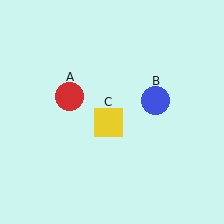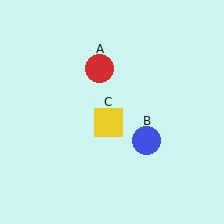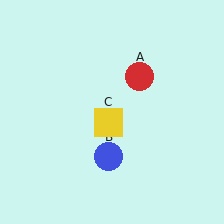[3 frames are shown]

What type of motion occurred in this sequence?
The red circle (object A), blue circle (object B) rotated clockwise around the center of the scene.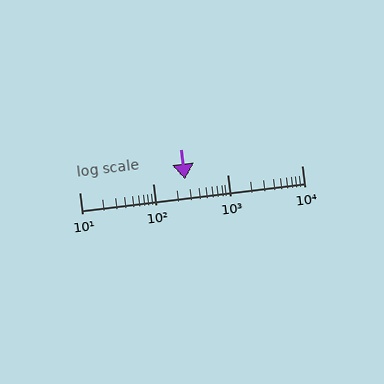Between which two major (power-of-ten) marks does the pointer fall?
The pointer is between 100 and 1000.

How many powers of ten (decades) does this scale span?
The scale spans 3 decades, from 10 to 10000.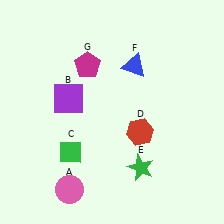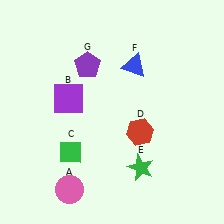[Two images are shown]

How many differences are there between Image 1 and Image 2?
There is 1 difference between the two images.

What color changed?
The pentagon (G) changed from magenta in Image 1 to purple in Image 2.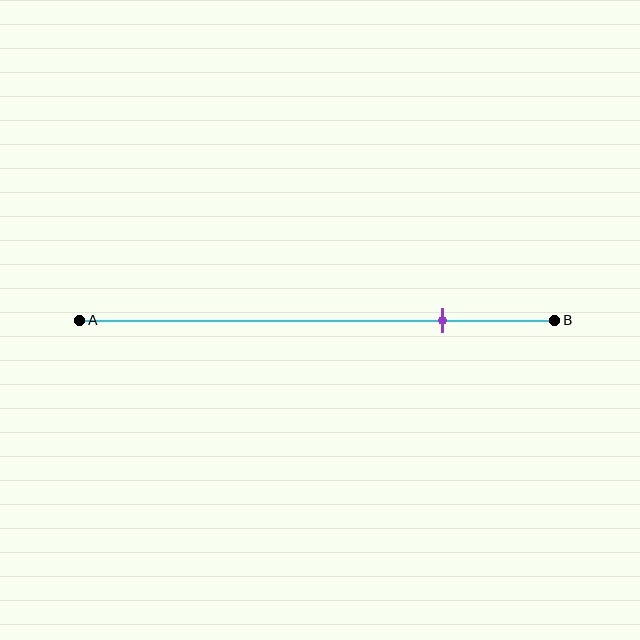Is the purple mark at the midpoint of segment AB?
No, the mark is at about 75% from A, not at the 50% midpoint.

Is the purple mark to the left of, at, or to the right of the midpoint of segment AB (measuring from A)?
The purple mark is to the right of the midpoint of segment AB.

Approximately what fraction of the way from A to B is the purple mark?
The purple mark is approximately 75% of the way from A to B.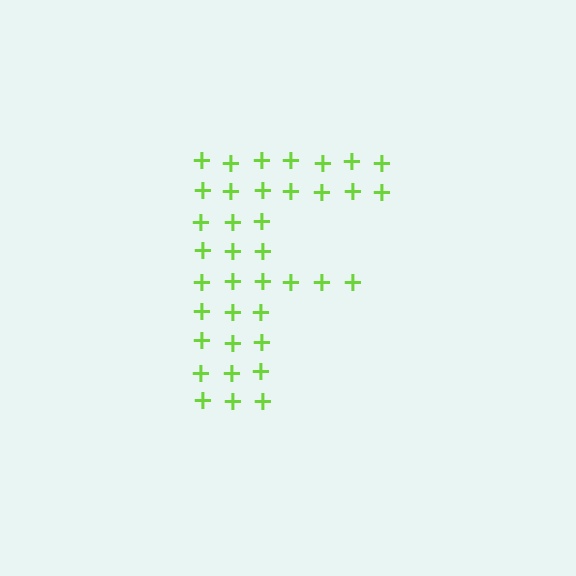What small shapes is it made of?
It is made of small plus signs.